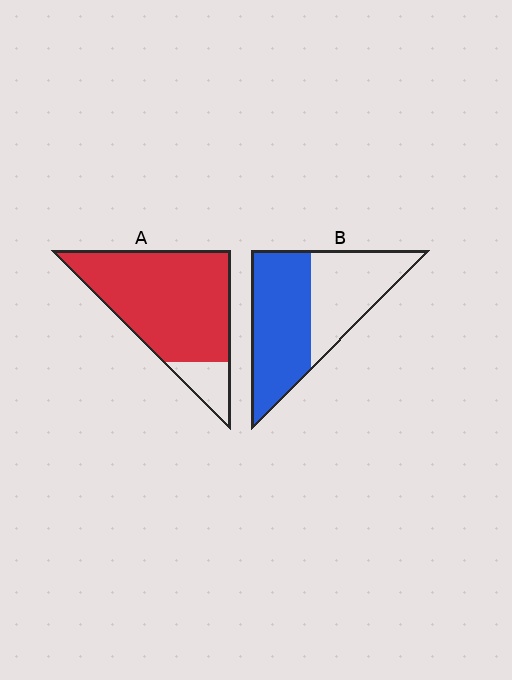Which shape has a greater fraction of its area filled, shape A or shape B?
Shape A.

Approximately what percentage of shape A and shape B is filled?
A is approximately 85% and B is approximately 55%.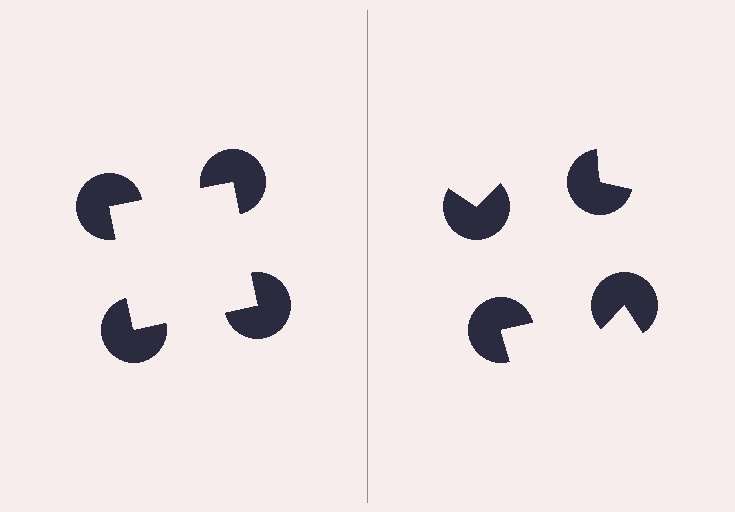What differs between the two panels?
The pac-man discs are positioned identically on both sides; only the wedge orientations differ. On the left they align to a square; on the right they are misaligned.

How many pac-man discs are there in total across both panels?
8 — 4 on each side.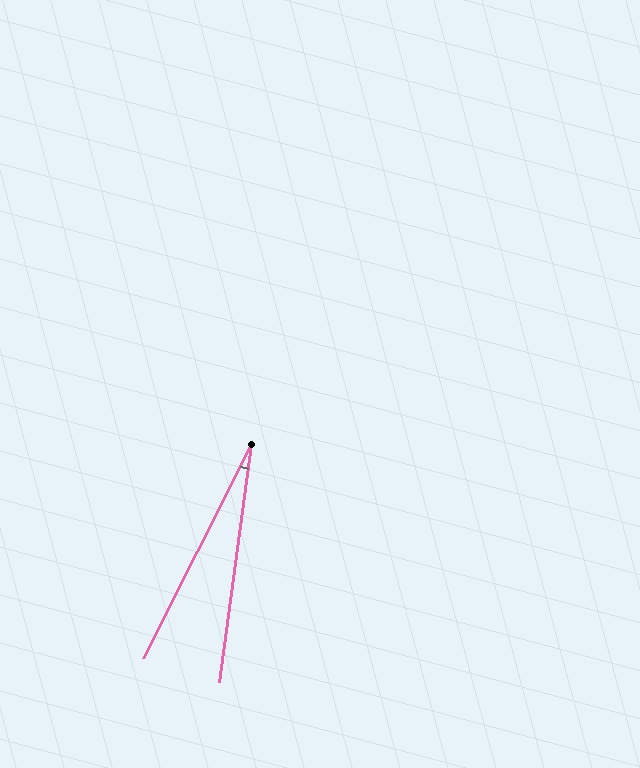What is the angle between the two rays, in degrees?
Approximately 19 degrees.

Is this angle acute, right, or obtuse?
It is acute.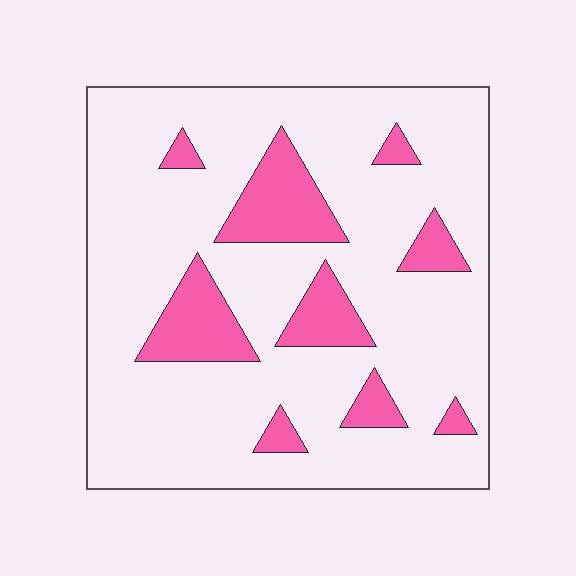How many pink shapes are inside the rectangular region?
9.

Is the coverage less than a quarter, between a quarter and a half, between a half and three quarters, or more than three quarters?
Less than a quarter.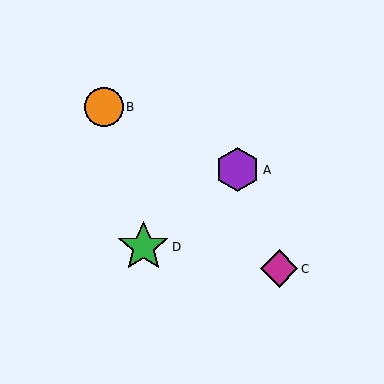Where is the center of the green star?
The center of the green star is at (143, 247).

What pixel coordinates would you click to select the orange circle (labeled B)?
Click at (104, 107) to select the orange circle B.